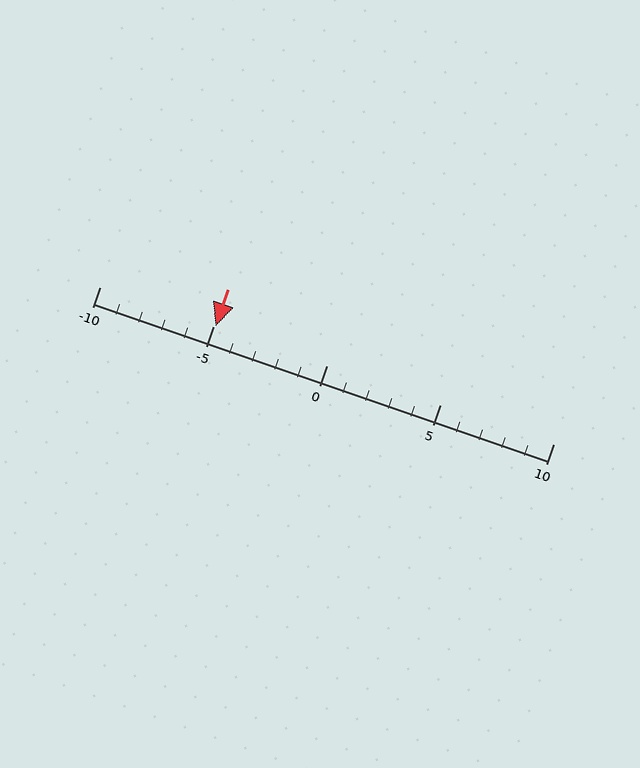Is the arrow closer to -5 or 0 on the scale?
The arrow is closer to -5.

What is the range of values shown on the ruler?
The ruler shows values from -10 to 10.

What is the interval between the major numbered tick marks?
The major tick marks are spaced 5 units apart.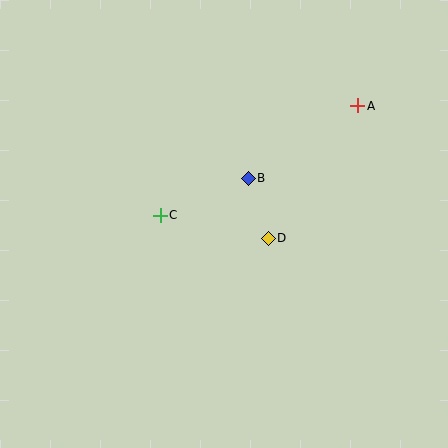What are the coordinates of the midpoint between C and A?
The midpoint between C and A is at (259, 160).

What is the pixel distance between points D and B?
The distance between D and B is 63 pixels.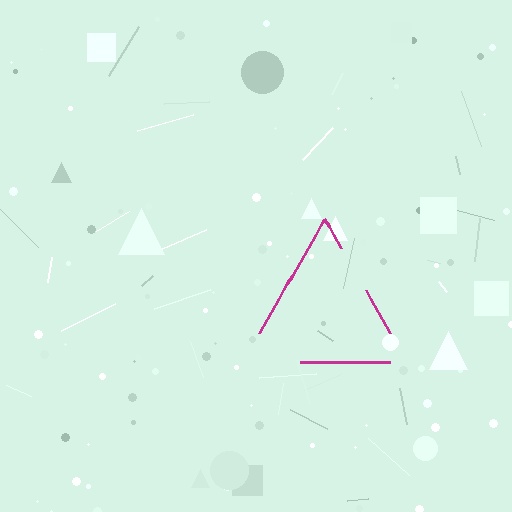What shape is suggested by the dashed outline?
The dashed outline suggests a triangle.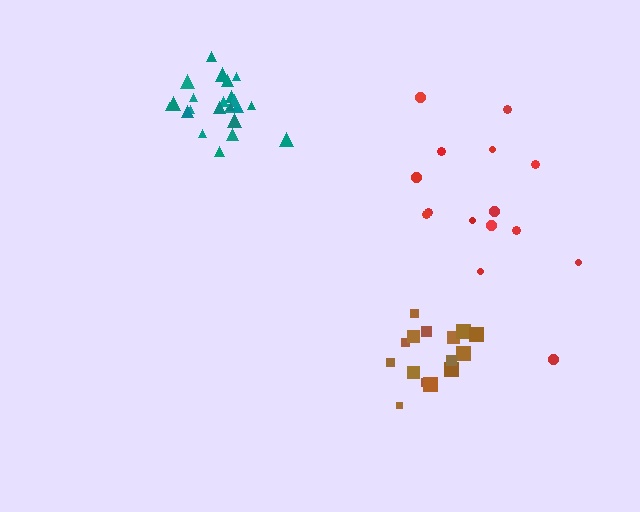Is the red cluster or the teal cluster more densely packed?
Teal.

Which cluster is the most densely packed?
Teal.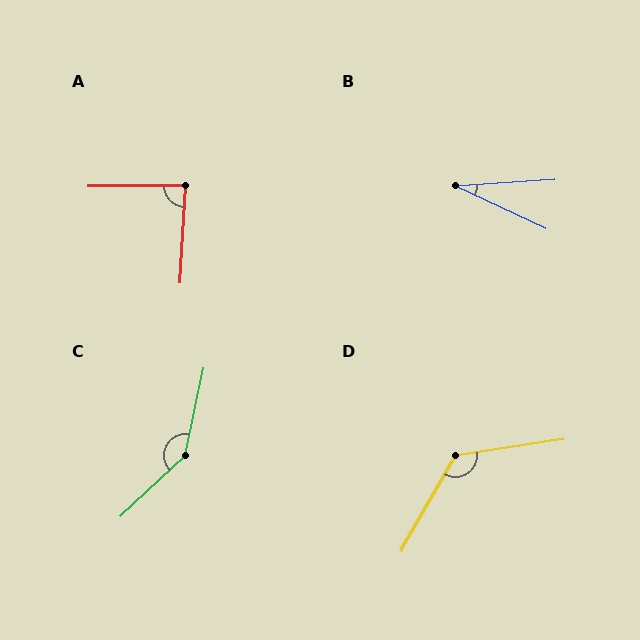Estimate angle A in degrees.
Approximately 87 degrees.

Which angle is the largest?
C, at approximately 145 degrees.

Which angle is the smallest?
B, at approximately 29 degrees.